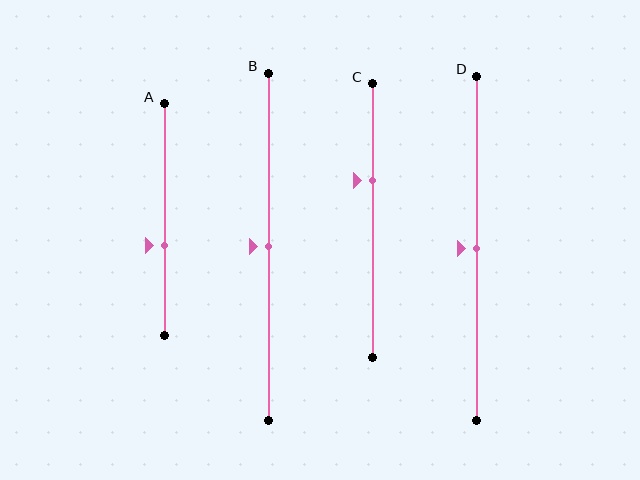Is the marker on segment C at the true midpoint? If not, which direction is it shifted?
No, the marker on segment C is shifted upward by about 15% of the segment length.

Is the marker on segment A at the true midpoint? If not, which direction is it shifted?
No, the marker on segment A is shifted downward by about 11% of the segment length.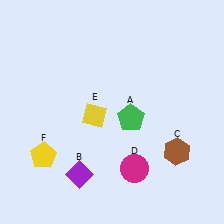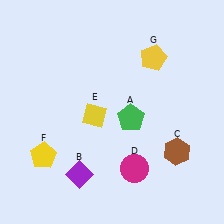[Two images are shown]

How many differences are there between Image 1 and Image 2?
There is 1 difference between the two images.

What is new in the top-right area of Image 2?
A yellow pentagon (G) was added in the top-right area of Image 2.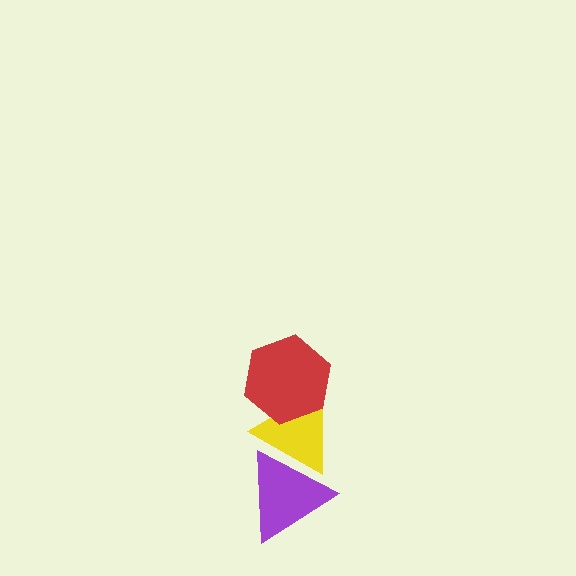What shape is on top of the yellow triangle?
The red hexagon is on top of the yellow triangle.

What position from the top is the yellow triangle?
The yellow triangle is 2nd from the top.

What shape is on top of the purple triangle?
The yellow triangle is on top of the purple triangle.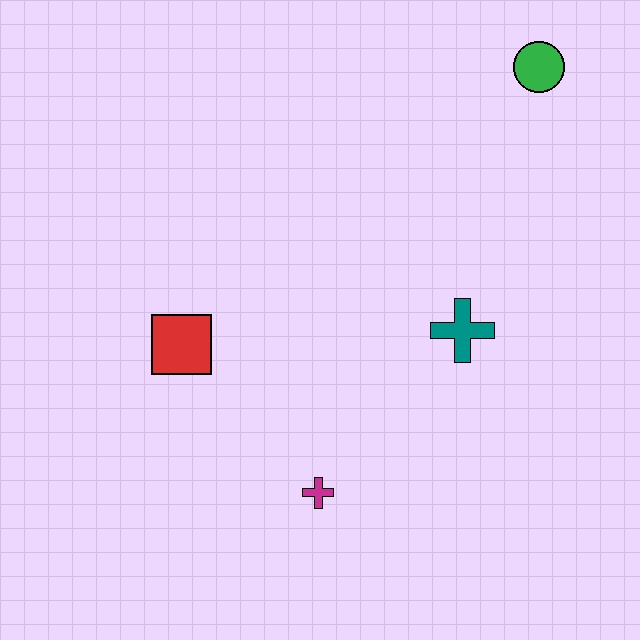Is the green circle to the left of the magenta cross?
No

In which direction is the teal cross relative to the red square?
The teal cross is to the right of the red square.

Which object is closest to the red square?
The magenta cross is closest to the red square.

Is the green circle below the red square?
No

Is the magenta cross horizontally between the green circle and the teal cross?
No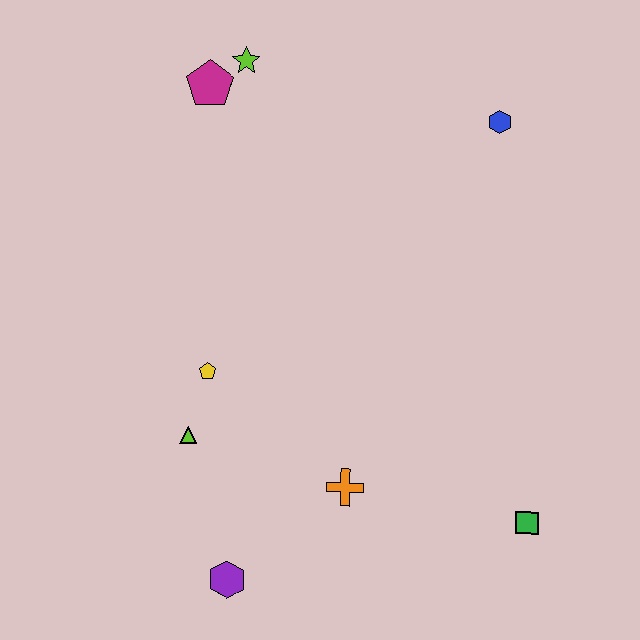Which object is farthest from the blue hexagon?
The purple hexagon is farthest from the blue hexagon.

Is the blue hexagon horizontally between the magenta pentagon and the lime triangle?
No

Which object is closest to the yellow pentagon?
The lime triangle is closest to the yellow pentagon.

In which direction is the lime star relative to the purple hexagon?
The lime star is above the purple hexagon.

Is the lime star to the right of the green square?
No